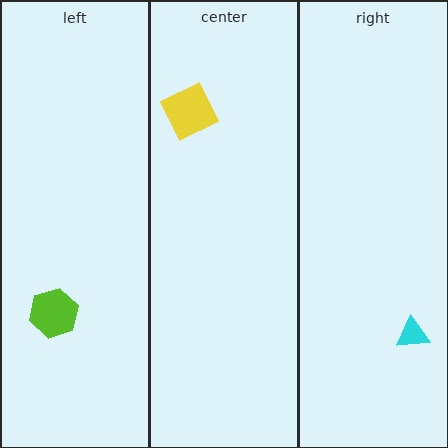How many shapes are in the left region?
1.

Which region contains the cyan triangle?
The right region.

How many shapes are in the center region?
1.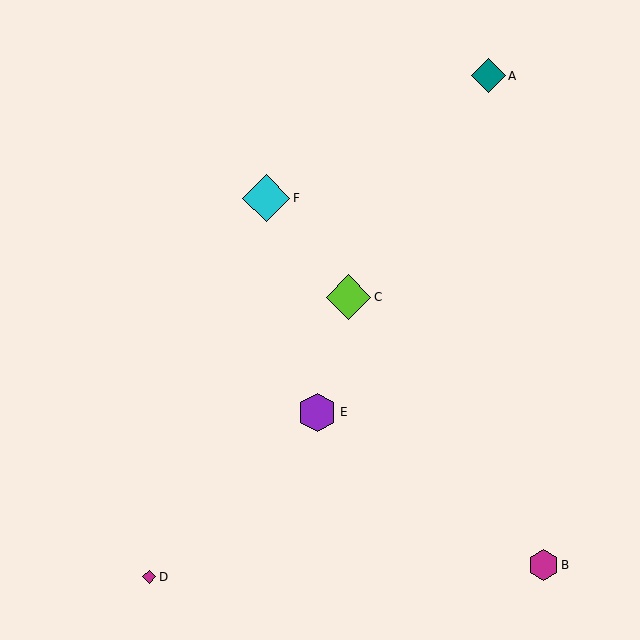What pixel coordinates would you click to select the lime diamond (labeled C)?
Click at (348, 297) to select the lime diamond C.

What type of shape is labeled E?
Shape E is a purple hexagon.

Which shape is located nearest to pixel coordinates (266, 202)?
The cyan diamond (labeled F) at (266, 198) is nearest to that location.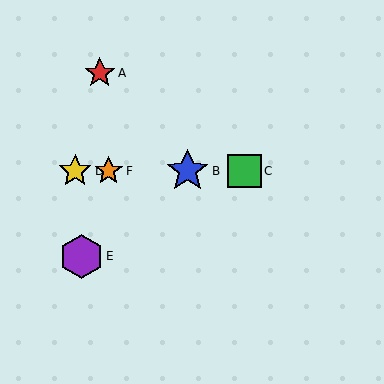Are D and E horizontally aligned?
No, D is at y≈171 and E is at y≈256.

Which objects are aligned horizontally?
Objects B, C, D, F are aligned horizontally.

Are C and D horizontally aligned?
Yes, both are at y≈171.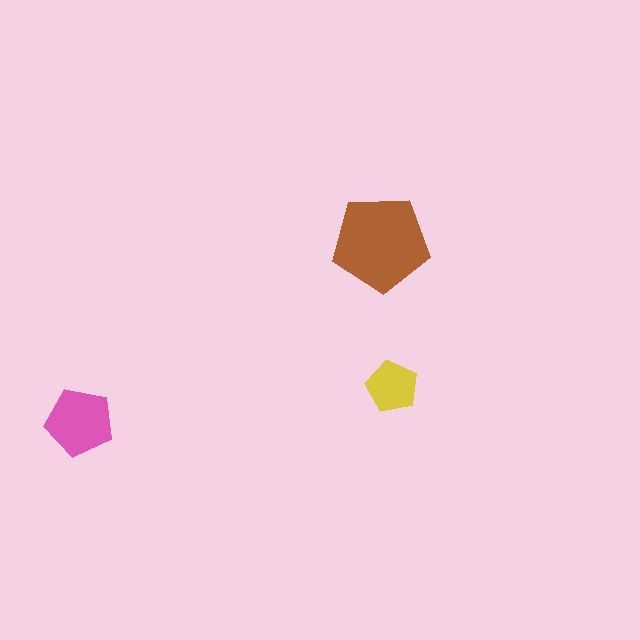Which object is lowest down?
The pink pentagon is bottommost.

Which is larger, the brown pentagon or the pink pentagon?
The brown one.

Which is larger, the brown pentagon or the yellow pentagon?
The brown one.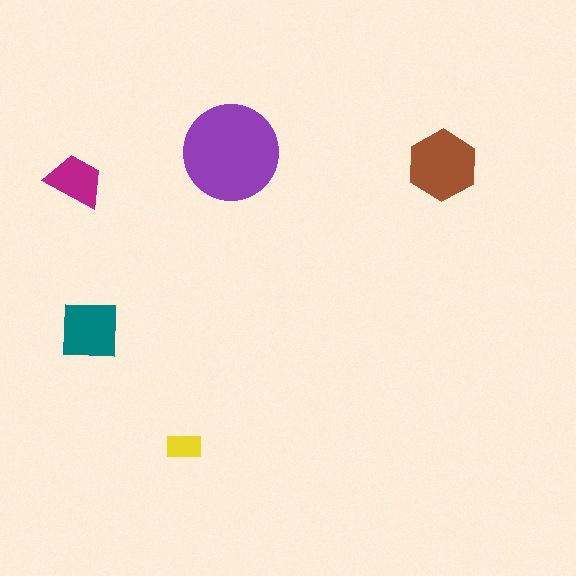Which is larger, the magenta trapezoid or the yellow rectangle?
The magenta trapezoid.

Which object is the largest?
The purple circle.